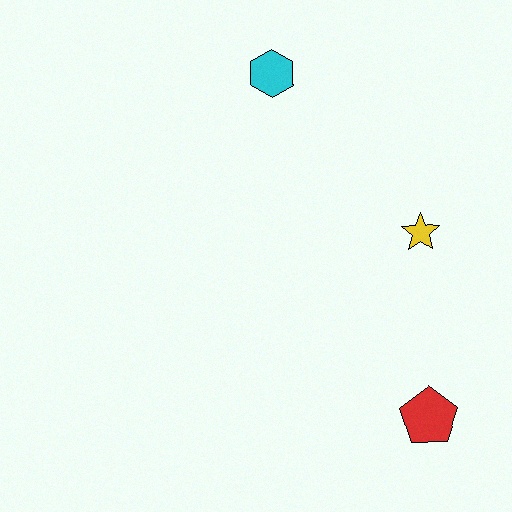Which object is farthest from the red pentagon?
The cyan hexagon is farthest from the red pentagon.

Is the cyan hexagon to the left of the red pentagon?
Yes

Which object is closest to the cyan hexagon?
The yellow star is closest to the cyan hexagon.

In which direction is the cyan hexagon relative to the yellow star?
The cyan hexagon is above the yellow star.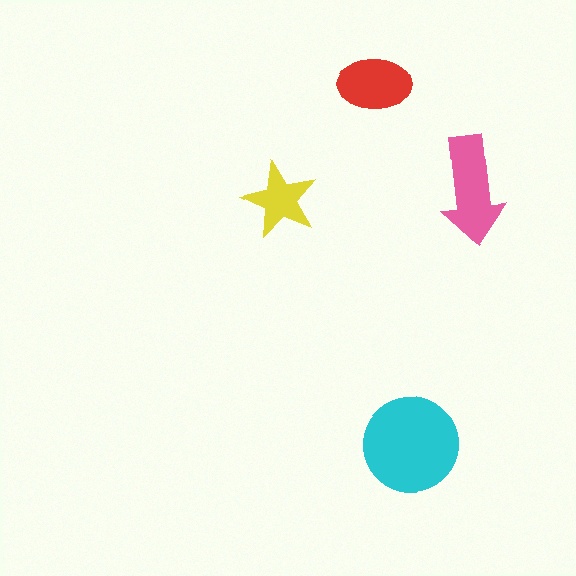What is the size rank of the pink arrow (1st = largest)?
2nd.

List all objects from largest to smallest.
The cyan circle, the pink arrow, the red ellipse, the yellow star.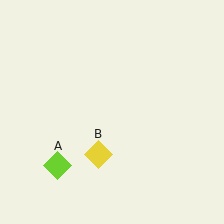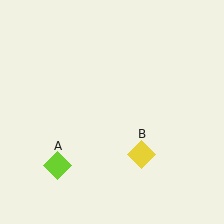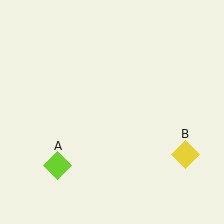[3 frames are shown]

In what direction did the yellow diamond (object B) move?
The yellow diamond (object B) moved right.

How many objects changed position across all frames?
1 object changed position: yellow diamond (object B).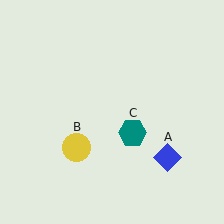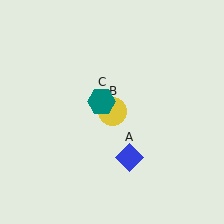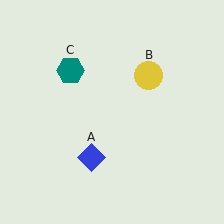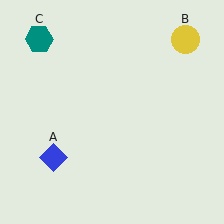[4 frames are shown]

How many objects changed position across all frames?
3 objects changed position: blue diamond (object A), yellow circle (object B), teal hexagon (object C).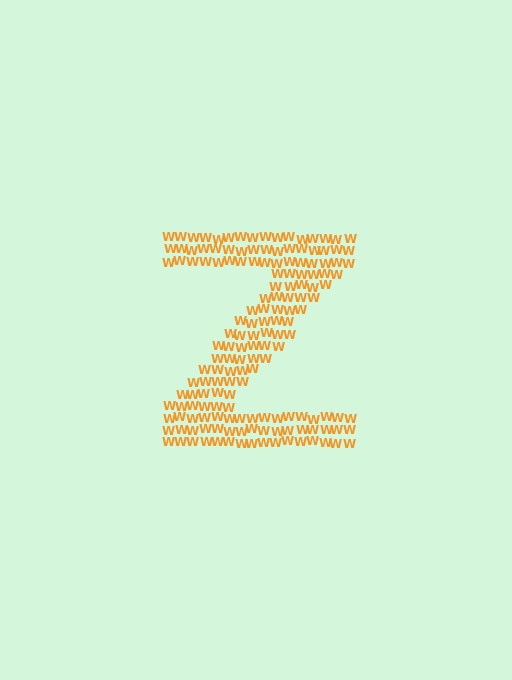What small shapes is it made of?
It is made of small letter W's.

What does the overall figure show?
The overall figure shows the letter Z.